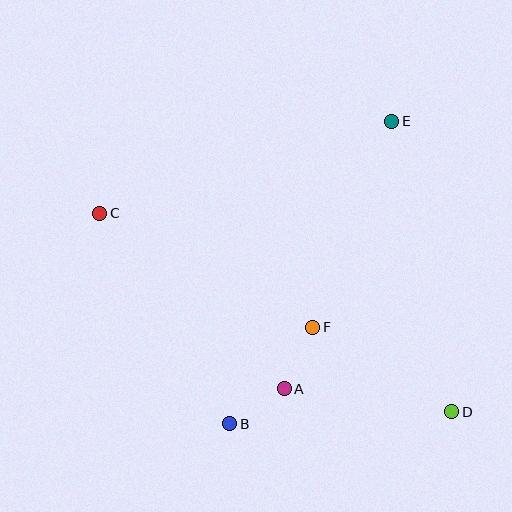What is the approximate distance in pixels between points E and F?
The distance between E and F is approximately 220 pixels.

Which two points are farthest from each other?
Points C and D are farthest from each other.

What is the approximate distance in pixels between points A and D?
The distance between A and D is approximately 169 pixels.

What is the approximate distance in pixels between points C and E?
The distance between C and E is approximately 306 pixels.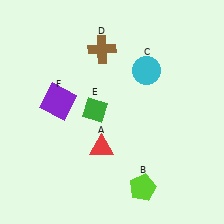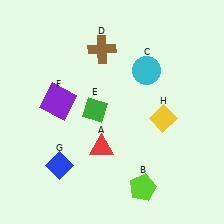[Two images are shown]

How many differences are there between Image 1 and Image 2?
There are 2 differences between the two images.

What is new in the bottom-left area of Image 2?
A blue diamond (G) was added in the bottom-left area of Image 2.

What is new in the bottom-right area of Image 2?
A yellow diamond (H) was added in the bottom-right area of Image 2.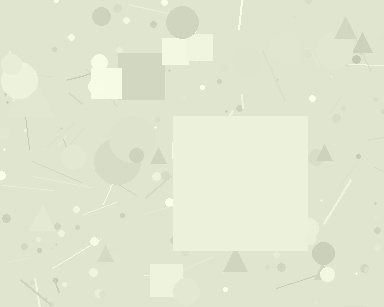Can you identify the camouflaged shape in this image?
The camouflaged shape is a square.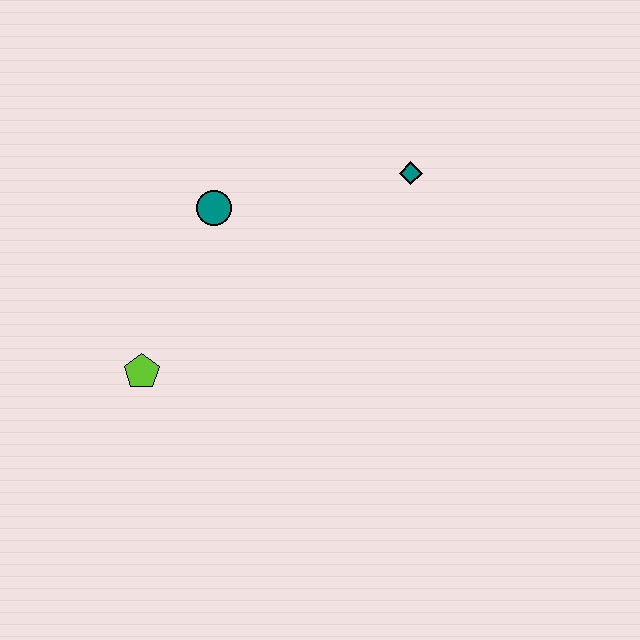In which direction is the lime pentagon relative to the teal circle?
The lime pentagon is below the teal circle.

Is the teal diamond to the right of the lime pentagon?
Yes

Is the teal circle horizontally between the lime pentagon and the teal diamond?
Yes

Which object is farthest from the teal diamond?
The lime pentagon is farthest from the teal diamond.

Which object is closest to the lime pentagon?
The teal circle is closest to the lime pentagon.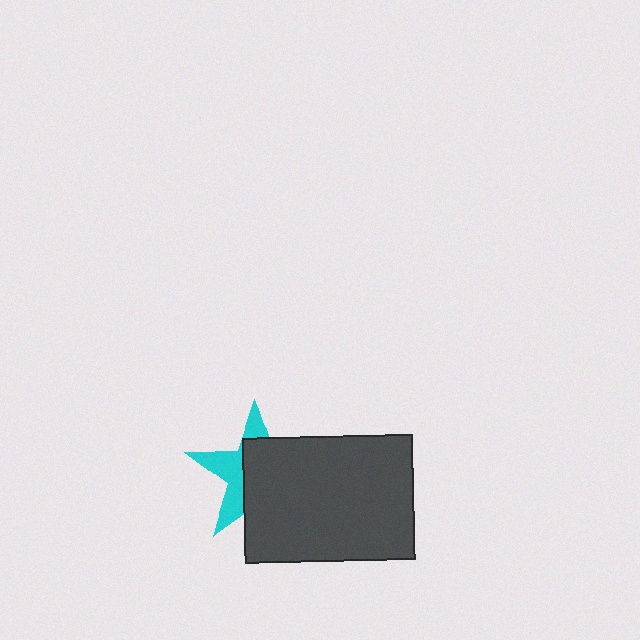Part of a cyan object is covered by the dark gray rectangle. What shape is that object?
It is a star.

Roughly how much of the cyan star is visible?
A small part of it is visible (roughly 40%).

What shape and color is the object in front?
The object in front is a dark gray rectangle.